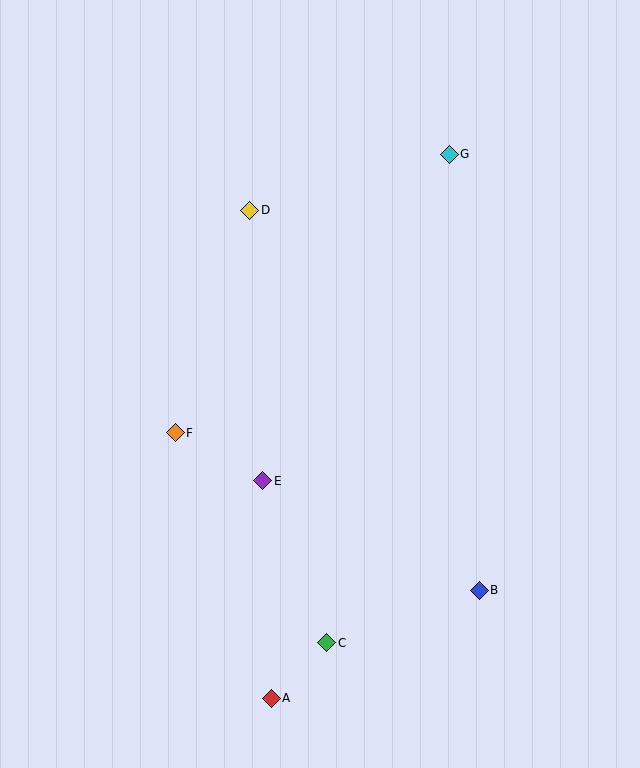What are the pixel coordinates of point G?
Point G is at (449, 154).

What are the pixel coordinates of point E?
Point E is at (263, 481).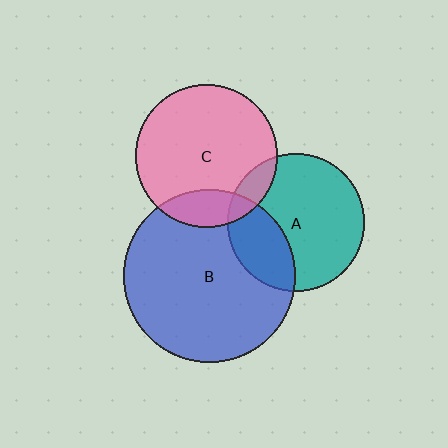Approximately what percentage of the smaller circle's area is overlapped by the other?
Approximately 15%.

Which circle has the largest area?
Circle B (blue).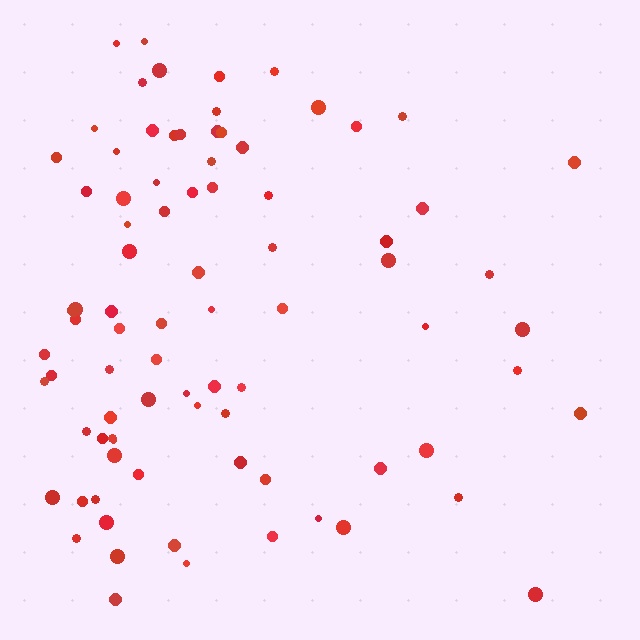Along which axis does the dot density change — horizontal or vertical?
Horizontal.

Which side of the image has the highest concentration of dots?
The left.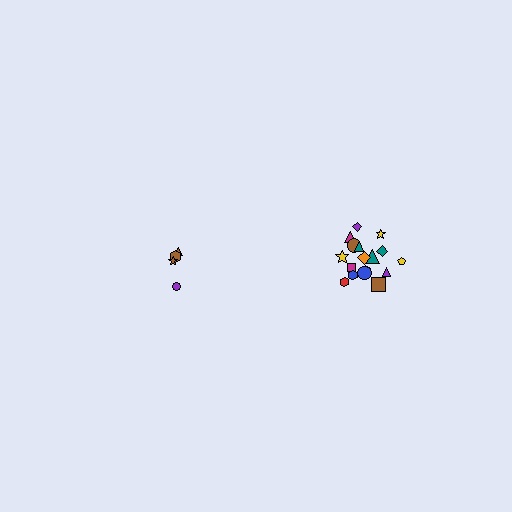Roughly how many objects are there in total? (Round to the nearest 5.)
Roughly 20 objects in total.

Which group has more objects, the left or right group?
The right group.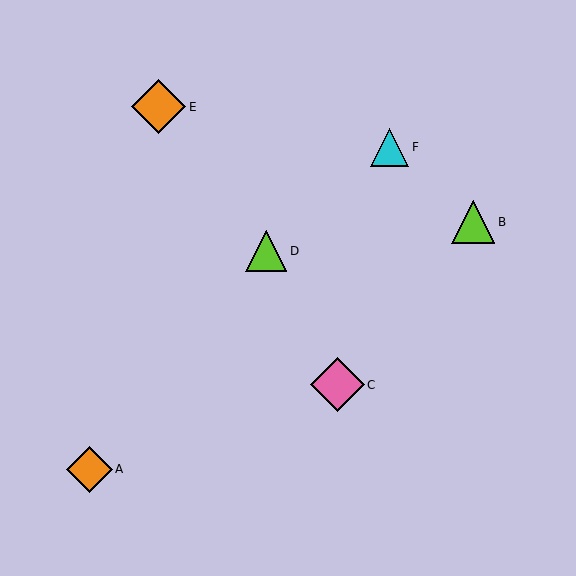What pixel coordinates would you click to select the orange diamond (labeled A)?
Click at (89, 469) to select the orange diamond A.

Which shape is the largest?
The orange diamond (labeled E) is the largest.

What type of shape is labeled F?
Shape F is a cyan triangle.